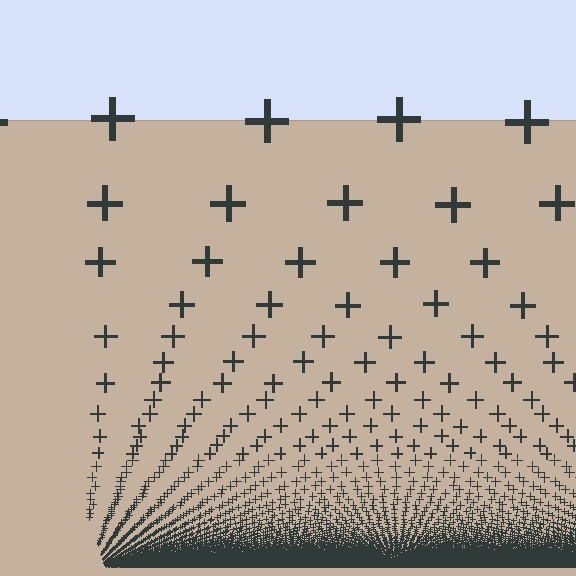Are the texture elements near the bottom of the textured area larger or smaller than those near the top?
Smaller. The gradient is inverted — elements near the bottom are smaller and denser.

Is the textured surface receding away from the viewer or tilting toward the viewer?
The surface appears to tilt toward the viewer. Texture elements get larger and sparser toward the top.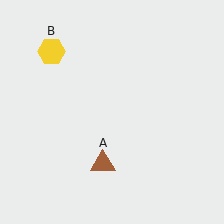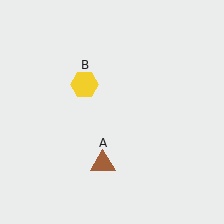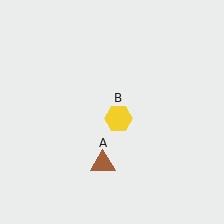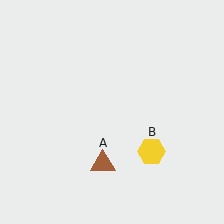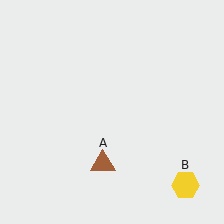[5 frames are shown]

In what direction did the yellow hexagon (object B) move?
The yellow hexagon (object B) moved down and to the right.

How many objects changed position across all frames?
1 object changed position: yellow hexagon (object B).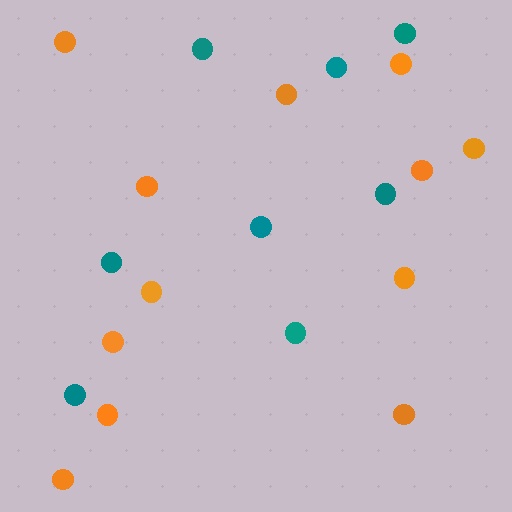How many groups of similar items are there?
There are 2 groups: one group of orange circles (12) and one group of teal circles (8).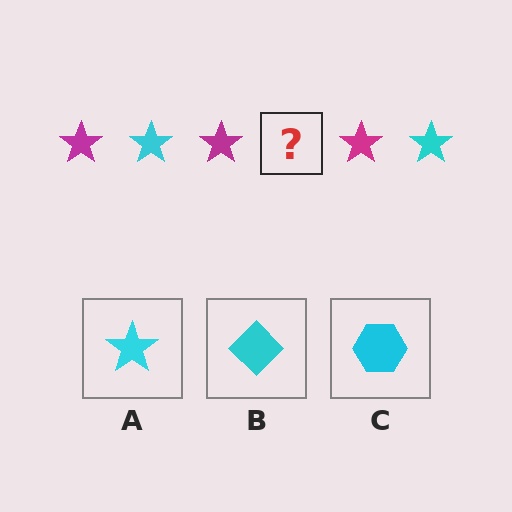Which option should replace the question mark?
Option A.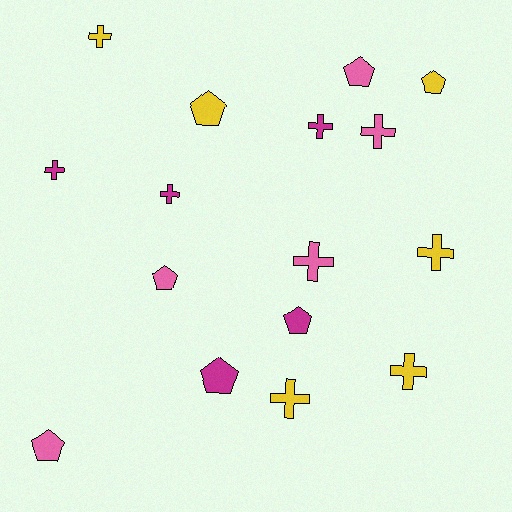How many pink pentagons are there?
There are 3 pink pentagons.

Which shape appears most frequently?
Cross, with 9 objects.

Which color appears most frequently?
Yellow, with 6 objects.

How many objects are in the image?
There are 16 objects.